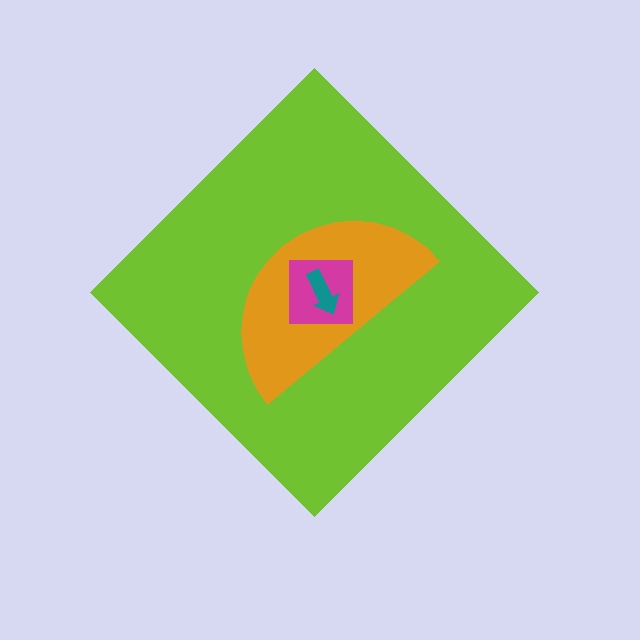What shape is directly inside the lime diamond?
The orange semicircle.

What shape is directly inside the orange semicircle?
The magenta square.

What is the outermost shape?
The lime diamond.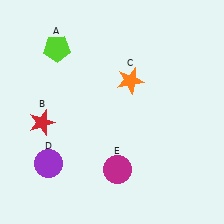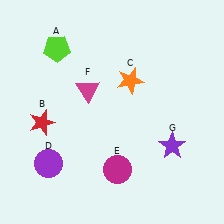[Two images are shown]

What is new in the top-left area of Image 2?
A magenta triangle (F) was added in the top-left area of Image 2.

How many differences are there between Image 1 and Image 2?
There are 2 differences between the two images.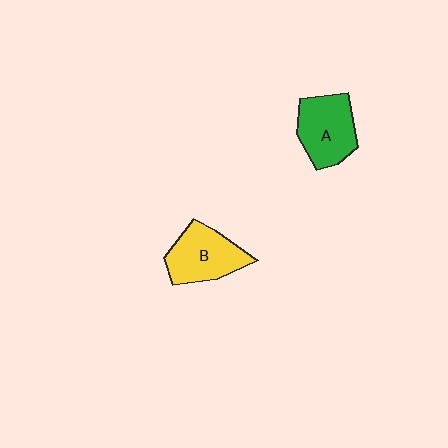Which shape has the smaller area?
Shape B (yellow).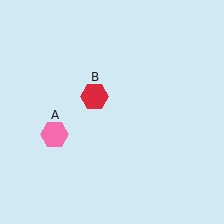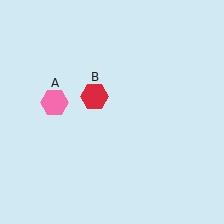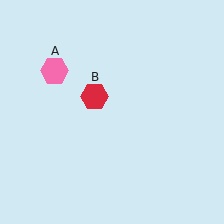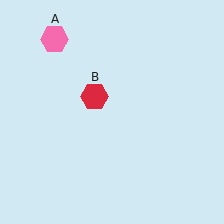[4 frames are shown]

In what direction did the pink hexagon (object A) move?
The pink hexagon (object A) moved up.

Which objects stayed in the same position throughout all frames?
Red hexagon (object B) remained stationary.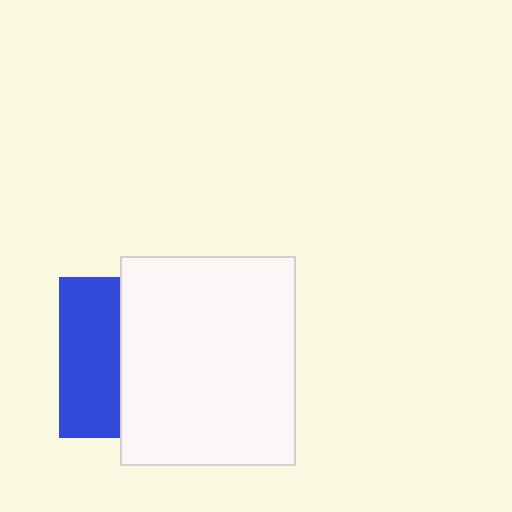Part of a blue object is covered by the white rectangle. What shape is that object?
It is a square.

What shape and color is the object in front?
The object in front is a white rectangle.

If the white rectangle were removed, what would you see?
You would see the complete blue square.